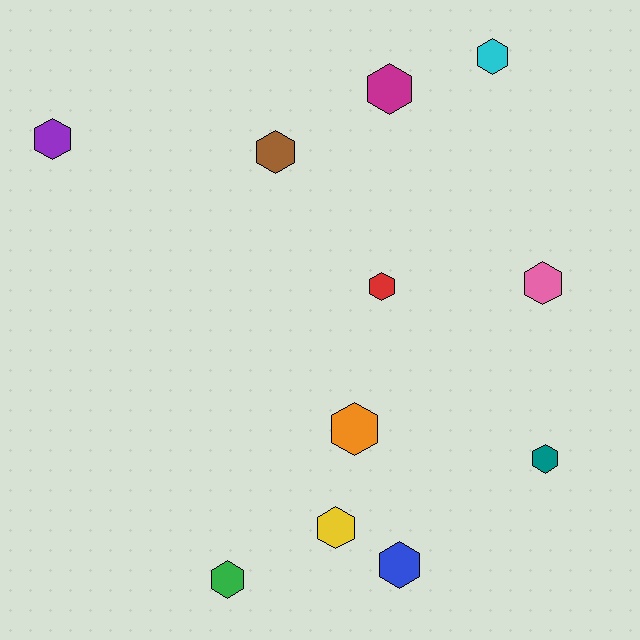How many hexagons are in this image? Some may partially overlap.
There are 11 hexagons.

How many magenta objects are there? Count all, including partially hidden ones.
There is 1 magenta object.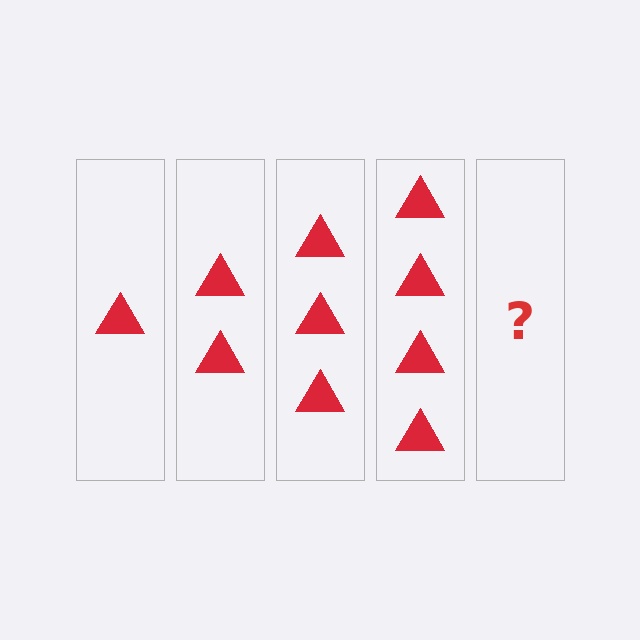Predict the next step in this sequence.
The next step is 5 triangles.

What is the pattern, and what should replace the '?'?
The pattern is that each step adds one more triangle. The '?' should be 5 triangles.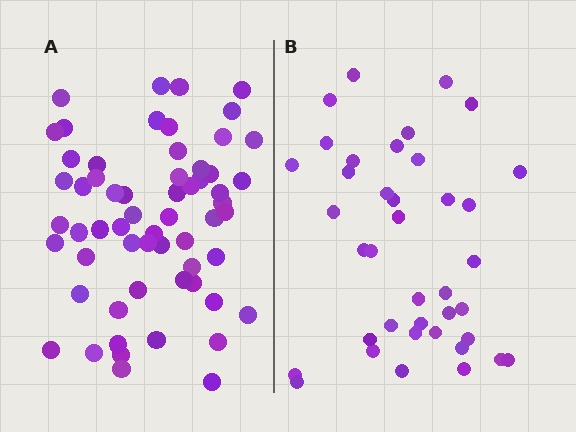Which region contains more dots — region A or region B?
Region A (the left region) has more dots.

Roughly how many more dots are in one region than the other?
Region A has approximately 20 more dots than region B.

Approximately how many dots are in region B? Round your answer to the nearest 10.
About 40 dots. (The exact count is 39, which rounds to 40.)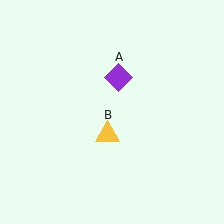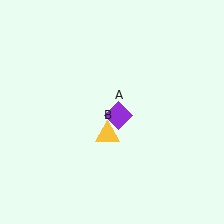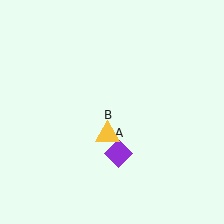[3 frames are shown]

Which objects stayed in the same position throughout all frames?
Yellow triangle (object B) remained stationary.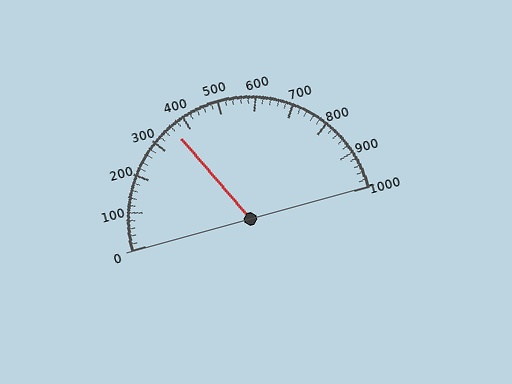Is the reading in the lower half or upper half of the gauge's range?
The reading is in the lower half of the range (0 to 1000).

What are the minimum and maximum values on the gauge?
The gauge ranges from 0 to 1000.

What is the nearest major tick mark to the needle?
The nearest major tick mark is 400.